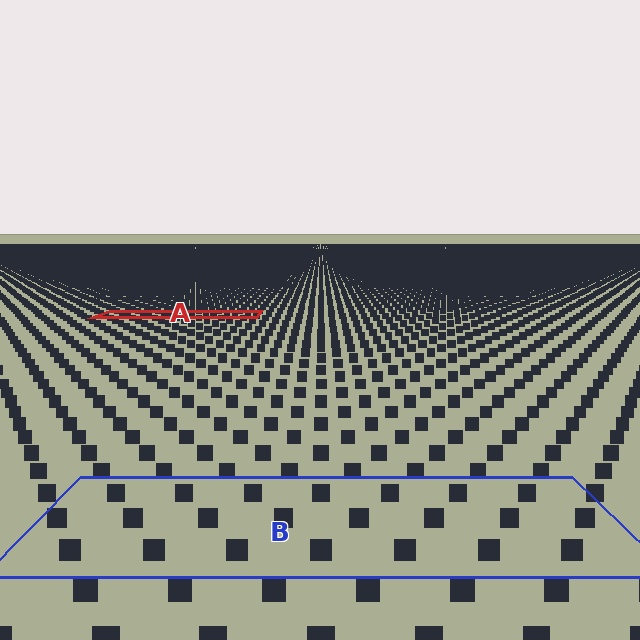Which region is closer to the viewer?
Region B is closer. The texture elements there are larger and more spread out.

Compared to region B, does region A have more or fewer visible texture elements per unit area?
Region A has more texture elements per unit area — they are packed more densely because it is farther away.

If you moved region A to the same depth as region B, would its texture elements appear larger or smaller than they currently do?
They would appear larger. At a closer depth, the same texture elements are projected at a bigger on-screen size.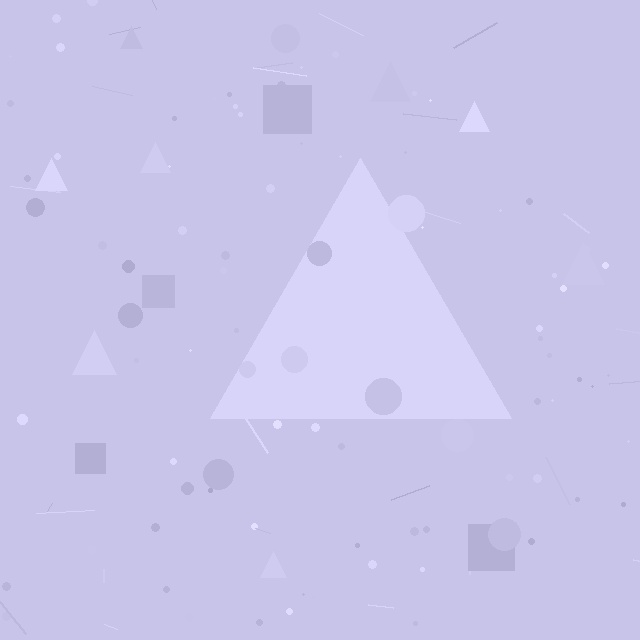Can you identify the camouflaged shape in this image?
The camouflaged shape is a triangle.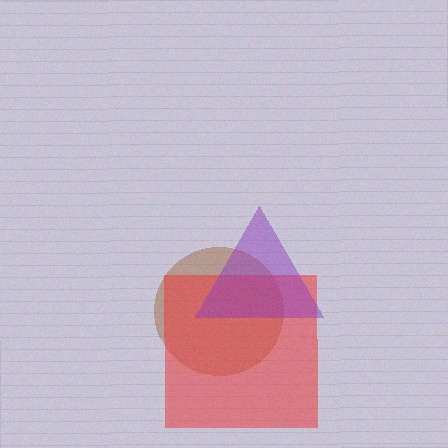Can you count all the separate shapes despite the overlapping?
Yes, there are 3 separate shapes.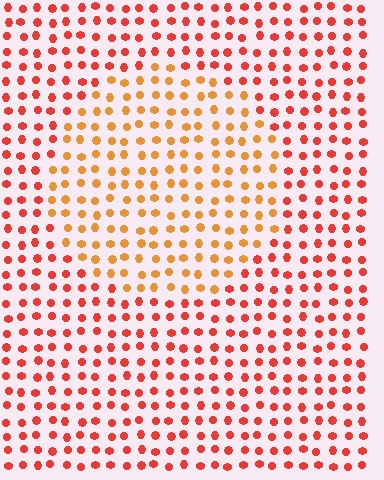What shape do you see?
I see a circle.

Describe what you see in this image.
The image is filled with small red elements in a uniform arrangement. A circle-shaped region is visible where the elements are tinted to a slightly different hue, forming a subtle color boundary.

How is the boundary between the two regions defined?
The boundary is defined purely by a slight shift in hue (about 31 degrees). Spacing, size, and orientation are identical on both sides.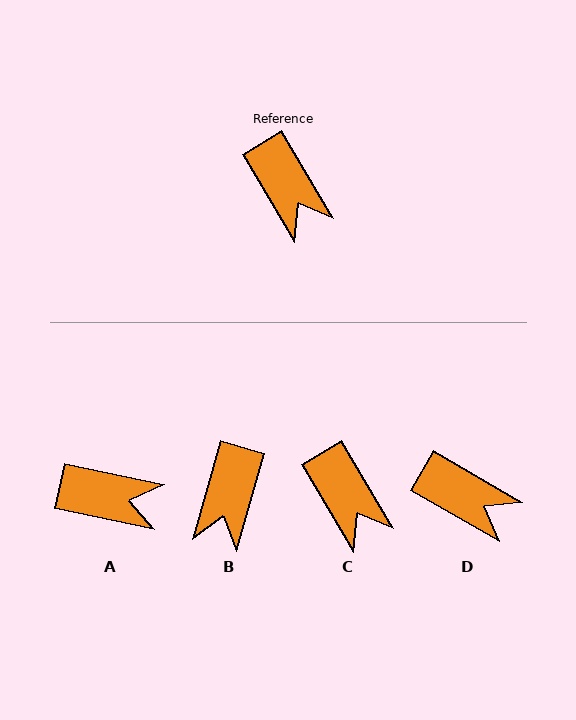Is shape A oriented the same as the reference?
No, it is off by about 47 degrees.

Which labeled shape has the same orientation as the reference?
C.